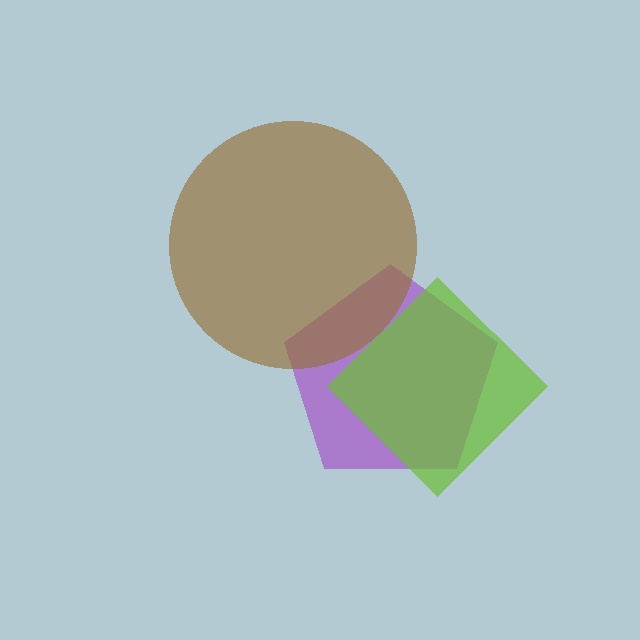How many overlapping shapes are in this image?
There are 3 overlapping shapes in the image.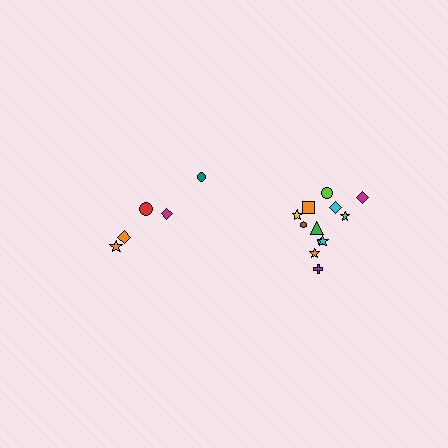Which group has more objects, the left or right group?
The right group.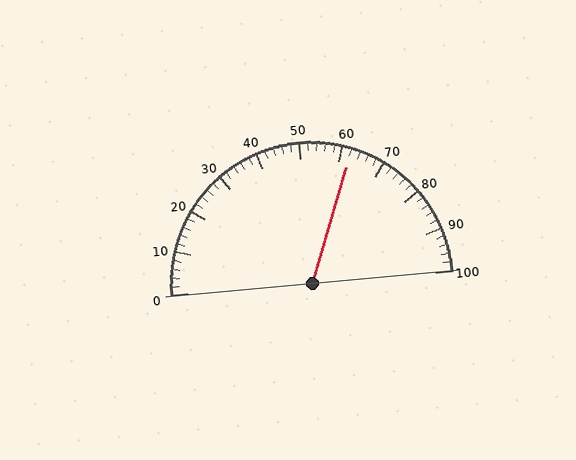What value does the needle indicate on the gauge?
The needle indicates approximately 62.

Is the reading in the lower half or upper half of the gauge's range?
The reading is in the upper half of the range (0 to 100).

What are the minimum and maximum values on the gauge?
The gauge ranges from 0 to 100.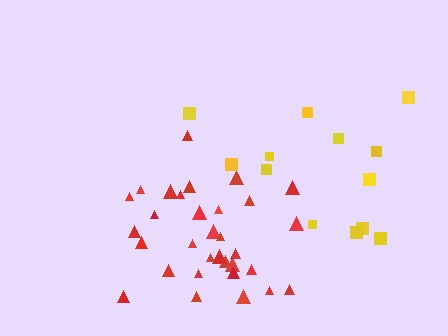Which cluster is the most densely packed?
Red.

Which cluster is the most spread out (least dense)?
Yellow.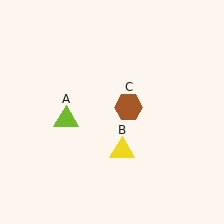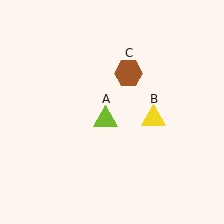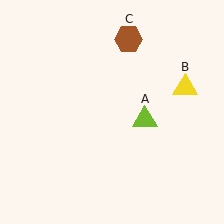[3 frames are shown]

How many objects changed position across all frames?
3 objects changed position: lime triangle (object A), yellow triangle (object B), brown hexagon (object C).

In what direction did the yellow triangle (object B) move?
The yellow triangle (object B) moved up and to the right.